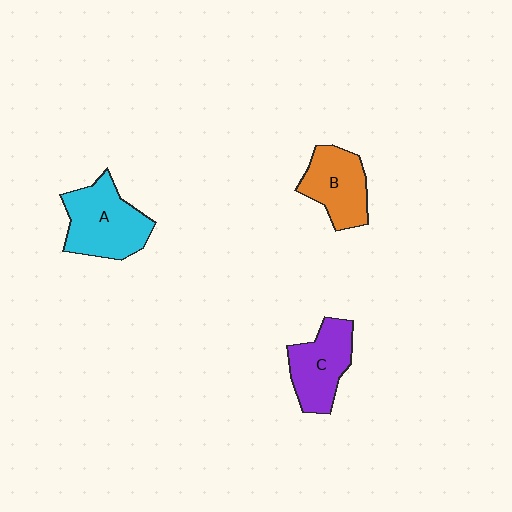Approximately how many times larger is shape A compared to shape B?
Approximately 1.3 times.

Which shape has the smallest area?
Shape B (orange).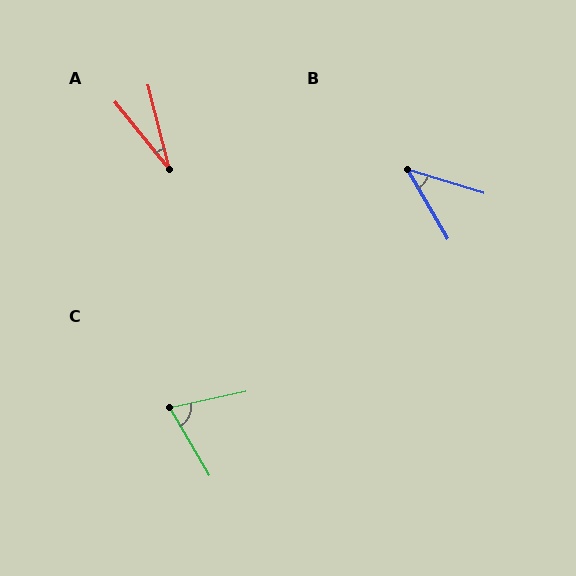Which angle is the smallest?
A, at approximately 25 degrees.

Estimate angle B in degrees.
Approximately 42 degrees.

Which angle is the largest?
C, at approximately 72 degrees.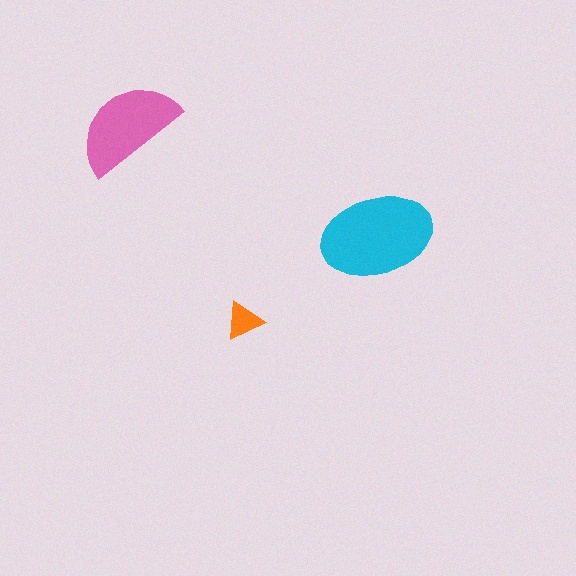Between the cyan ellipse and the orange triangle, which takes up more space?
The cyan ellipse.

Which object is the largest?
The cyan ellipse.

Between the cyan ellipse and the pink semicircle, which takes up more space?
The cyan ellipse.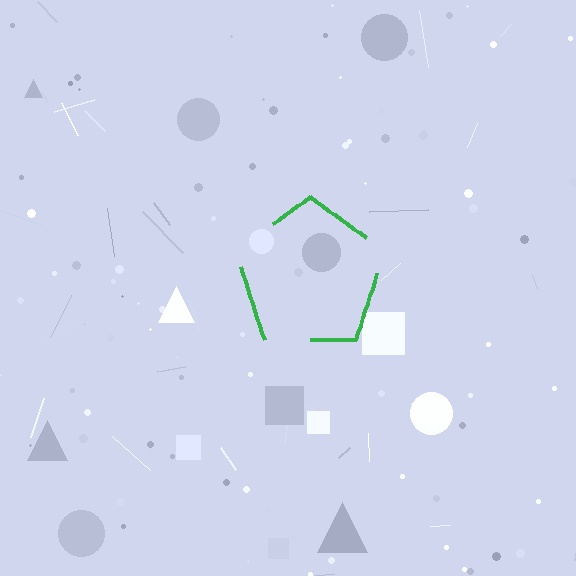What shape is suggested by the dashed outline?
The dashed outline suggests a pentagon.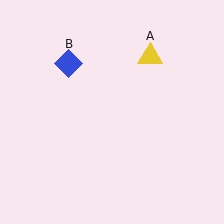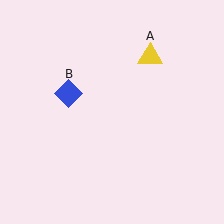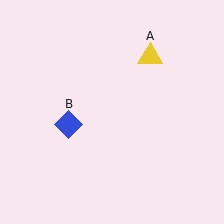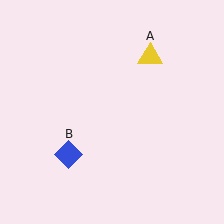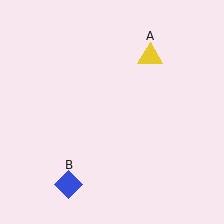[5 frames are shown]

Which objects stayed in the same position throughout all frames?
Yellow triangle (object A) remained stationary.